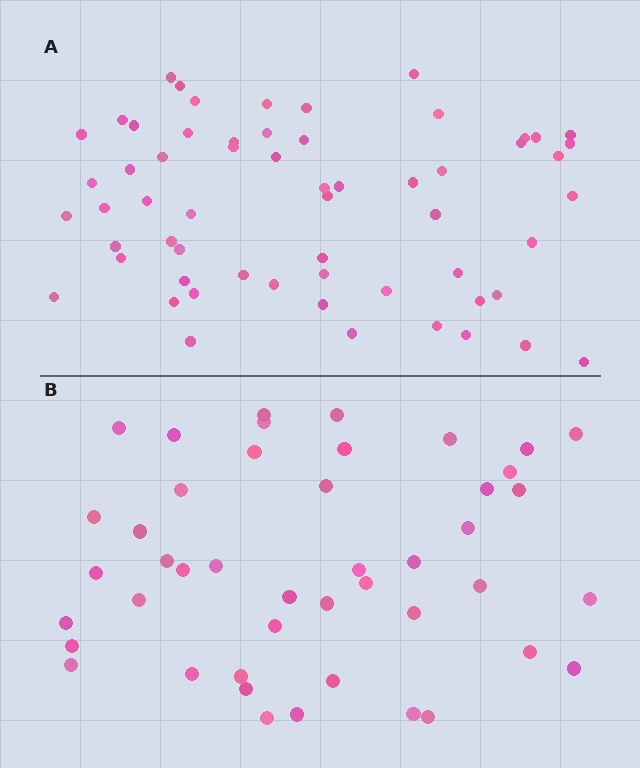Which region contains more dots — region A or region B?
Region A (the top region) has more dots.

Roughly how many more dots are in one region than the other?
Region A has approximately 15 more dots than region B.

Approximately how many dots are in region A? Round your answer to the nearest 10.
About 60 dots.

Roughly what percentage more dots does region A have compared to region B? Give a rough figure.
About 35% more.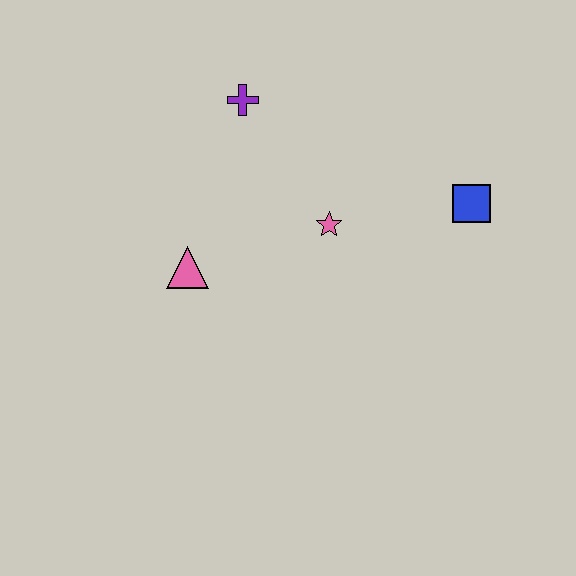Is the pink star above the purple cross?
No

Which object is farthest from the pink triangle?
The blue square is farthest from the pink triangle.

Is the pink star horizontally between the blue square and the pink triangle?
Yes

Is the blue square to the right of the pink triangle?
Yes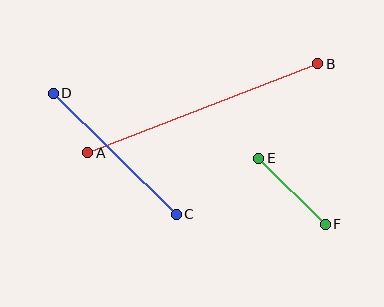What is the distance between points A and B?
The distance is approximately 247 pixels.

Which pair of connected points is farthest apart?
Points A and B are farthest apart.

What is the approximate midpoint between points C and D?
The midpoint is at approximately (115, 154) pixels.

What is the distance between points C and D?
The distance is approximately 173 pixels.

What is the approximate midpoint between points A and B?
The midpoint is at approximately (203, 108) pixels.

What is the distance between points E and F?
The distance is approximately 94 pixels.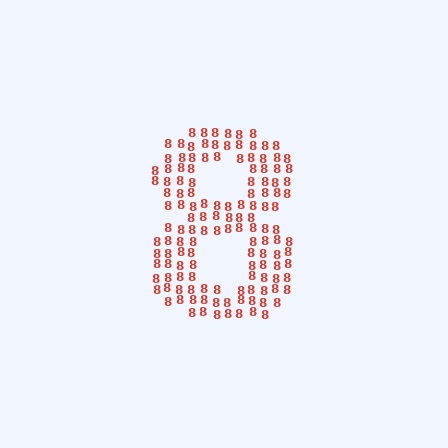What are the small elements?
The small elements are digit 8's.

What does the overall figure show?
The overall figure shows the digit 8.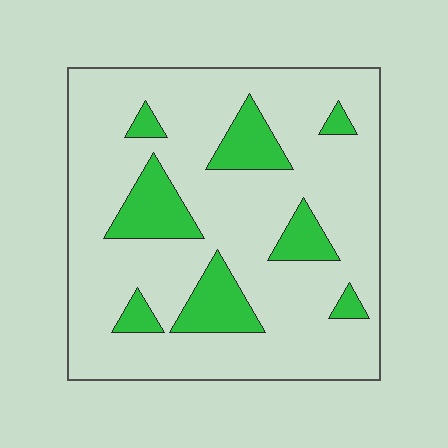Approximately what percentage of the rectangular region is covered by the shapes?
Approximately 20%.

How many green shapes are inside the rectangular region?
8.